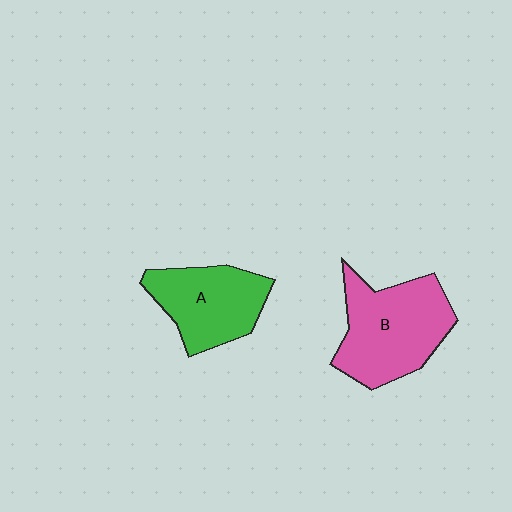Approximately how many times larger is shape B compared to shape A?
Approximately 1.3 times.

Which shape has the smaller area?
Shape A (green).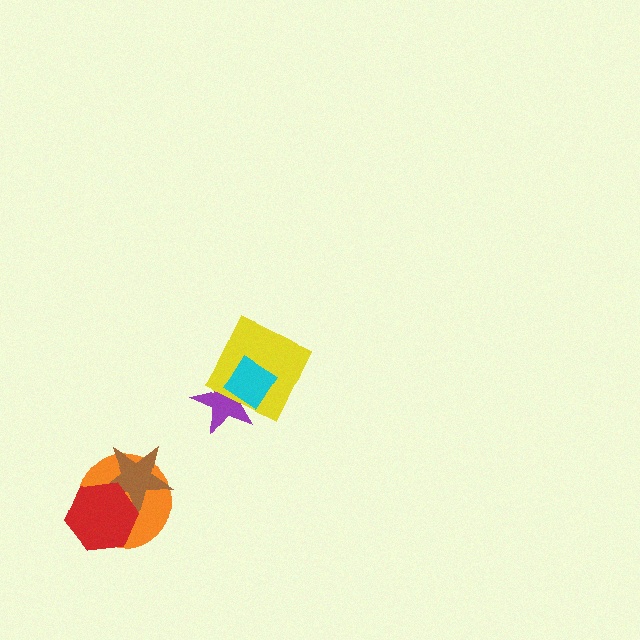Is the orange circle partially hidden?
Yes, it is partially covered by another shape.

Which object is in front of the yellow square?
The cyan diamond is in front of the yellow square.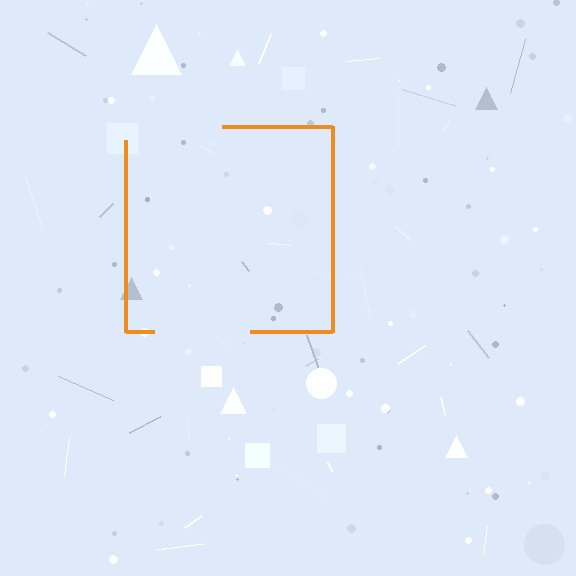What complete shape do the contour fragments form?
The contour fragments form a square.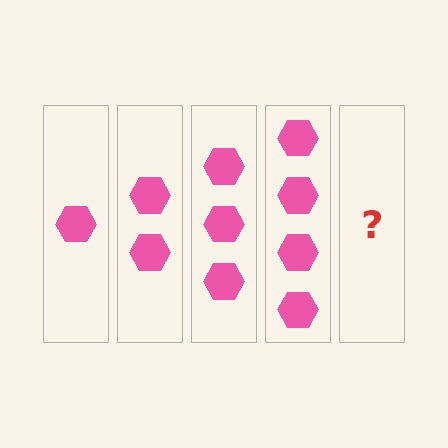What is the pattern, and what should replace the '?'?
The pattern is that each step adds one more hexagon. The '?' should be 5 hexagons.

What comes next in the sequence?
The next element should be 5 hexagons.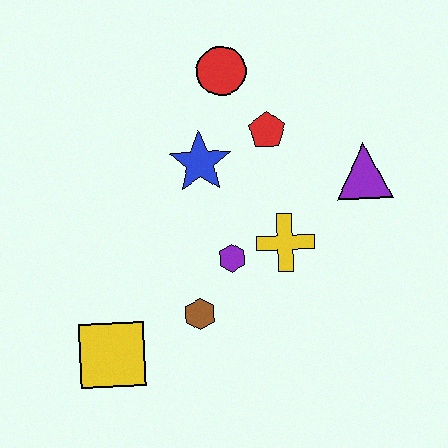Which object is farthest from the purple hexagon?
The red circle is farthest from the purple hexagon.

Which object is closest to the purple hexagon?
The yellow cross is closest to the purple hexagon.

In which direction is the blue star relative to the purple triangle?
The blue star is to the left of the purple triangle.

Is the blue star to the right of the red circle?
No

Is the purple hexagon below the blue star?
Yes